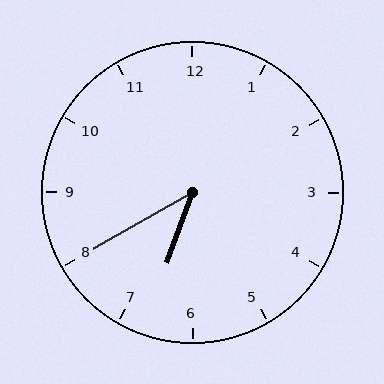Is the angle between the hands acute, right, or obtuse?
It is acute.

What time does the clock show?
6:40.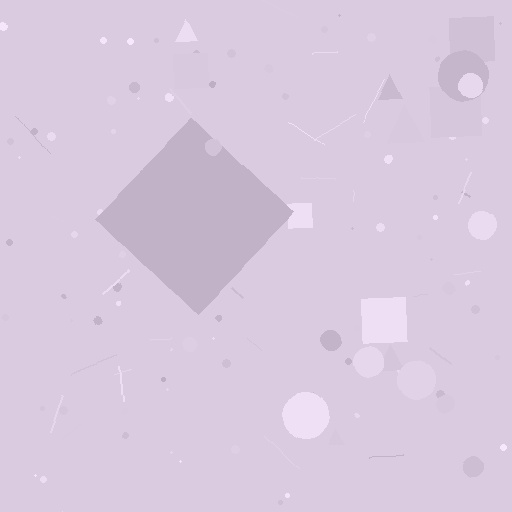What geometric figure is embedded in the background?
A diamond is embedded in the background.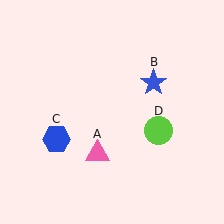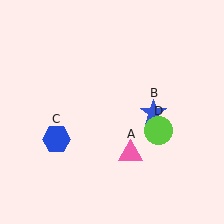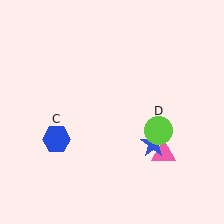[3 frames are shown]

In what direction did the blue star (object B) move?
The blue star (object B) moved down.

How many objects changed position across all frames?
2 objects changed position: pink triangle (object A), blue star (object B).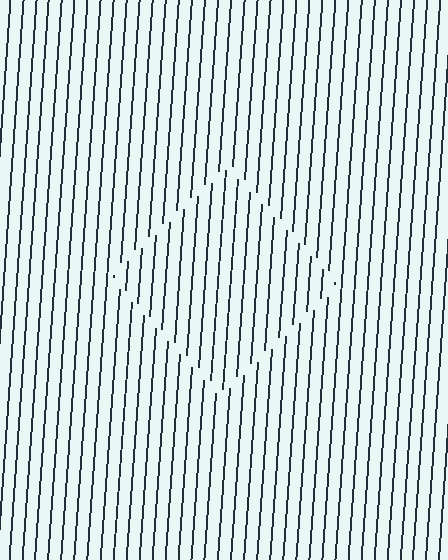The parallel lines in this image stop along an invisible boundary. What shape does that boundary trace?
An illusory square. The interior of the shape contains the same grating, shifted by half a period — the contour is defined by the phase discontinuity where line-ends from the inner and outer gratings abut.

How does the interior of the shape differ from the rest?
The interior of the shape contains the same grating, shifted by half a period — the contour is defined by the phase discontinuity where line-ends from the inner and outer gratings abut.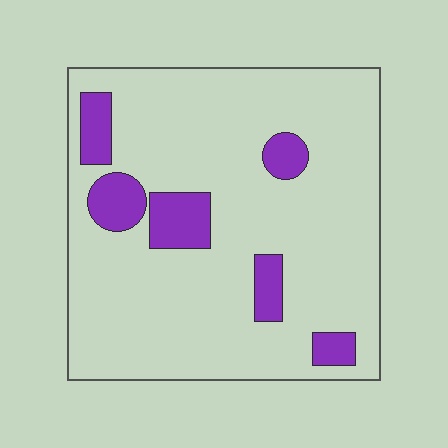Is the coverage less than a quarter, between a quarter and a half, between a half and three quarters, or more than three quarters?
Less than a quarter.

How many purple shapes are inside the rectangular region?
6.